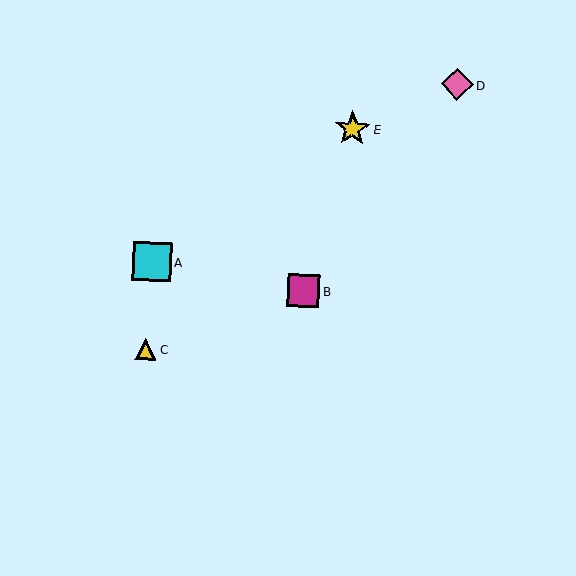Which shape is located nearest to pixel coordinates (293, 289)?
The magenta square (labeled B) at (304, 291) is nearest to that location.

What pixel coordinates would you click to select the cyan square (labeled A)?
Click at (152, 261) to select the cyan square A.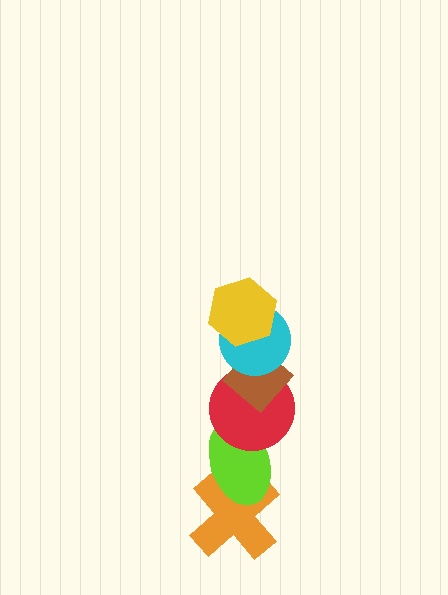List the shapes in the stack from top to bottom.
From top to bottom: the yellow hexagon, the cyan circle, the brown diamond, the red circle, the lime ellipse, the orange cross.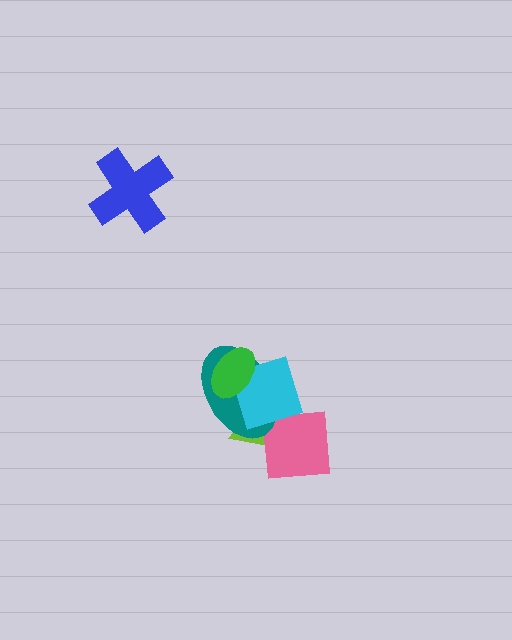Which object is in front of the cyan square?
The green ellipse is in front of the cyan square.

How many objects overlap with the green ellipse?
3 objects overlap with the green ellipse.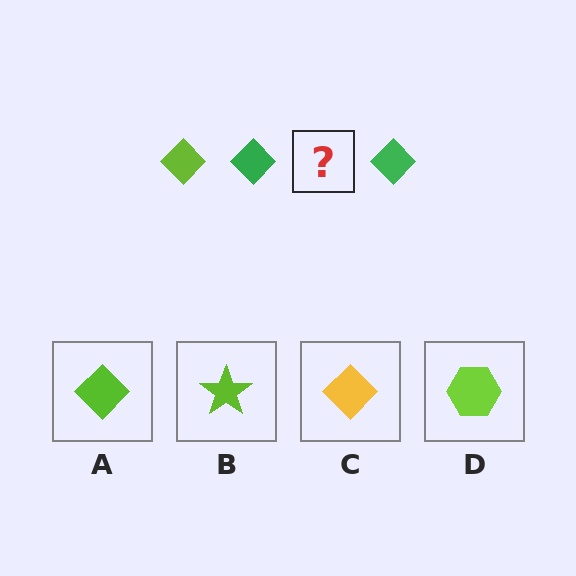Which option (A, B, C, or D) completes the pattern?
A.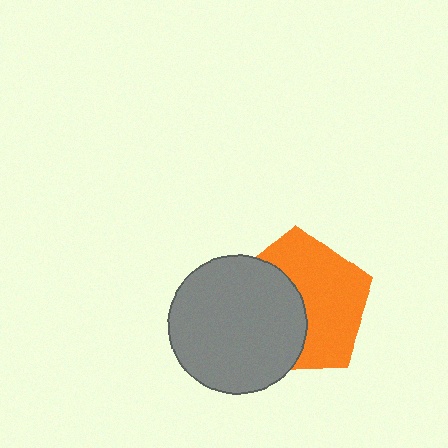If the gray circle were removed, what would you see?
You would see the complete orange pentagon.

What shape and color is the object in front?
The object in front is a gray circle.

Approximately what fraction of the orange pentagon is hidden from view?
Roughly 44% of the orange pentagon is hidden behind the gray circle.